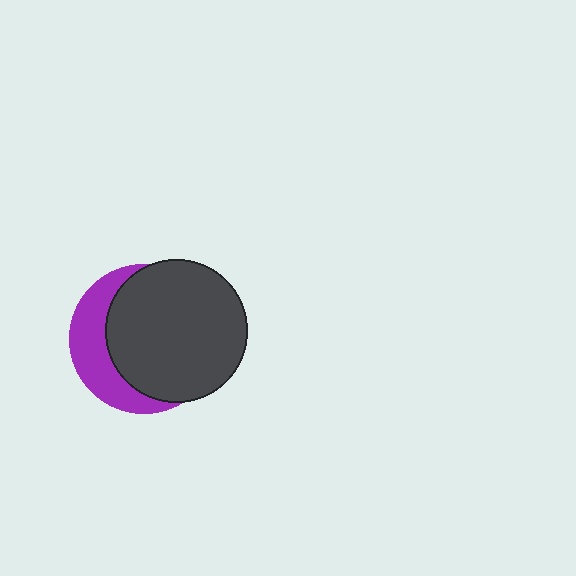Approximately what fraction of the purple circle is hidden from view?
Roughly 68% of the purple circle is hidden behind the dark gray circle.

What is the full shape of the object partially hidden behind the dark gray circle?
The partially hidden object is a purple circle.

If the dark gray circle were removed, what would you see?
You would see the complete purple circle.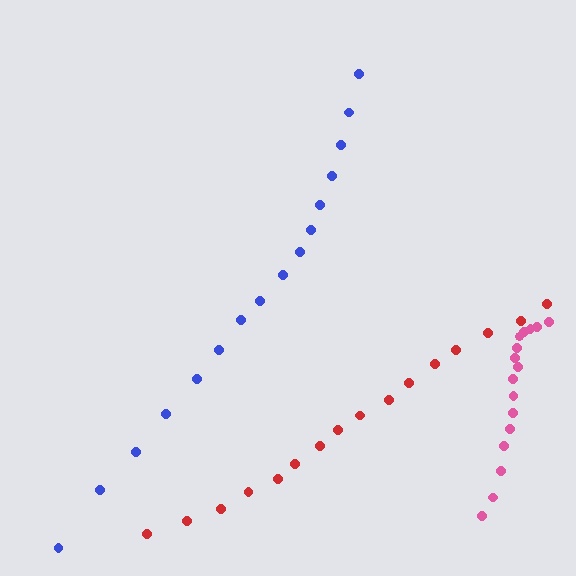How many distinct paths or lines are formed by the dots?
There are 3 distinct paths.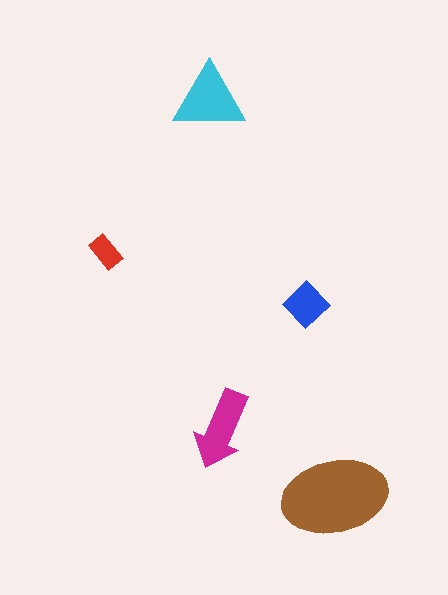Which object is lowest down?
The brown ellipse is bottommost.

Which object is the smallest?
The red rectangle.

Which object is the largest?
The brown ellipse.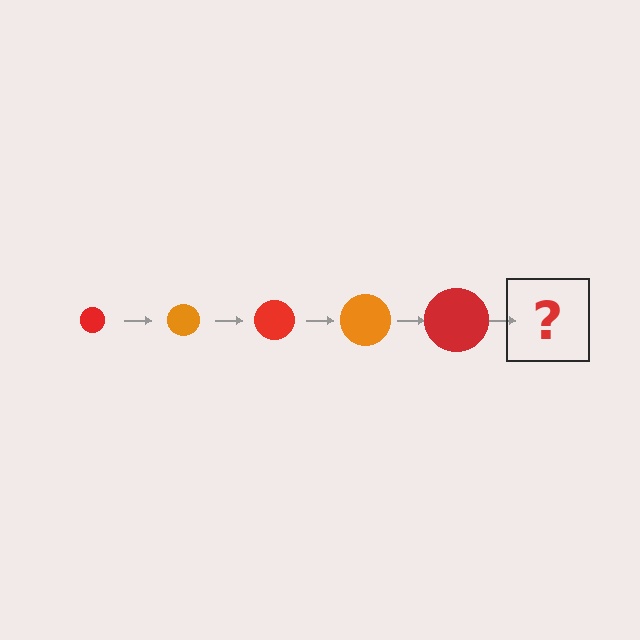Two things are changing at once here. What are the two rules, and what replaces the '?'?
The two rules are that the circle grows larger each step and the color cycles through red and orange. The '?' should be an orange circle, larger than the previous one.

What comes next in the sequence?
The next element should be an orange circle, larger than the previous one.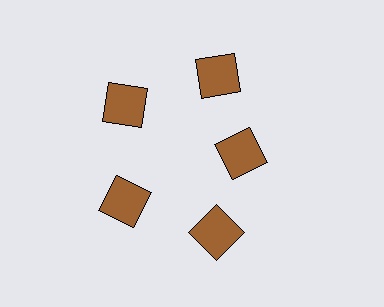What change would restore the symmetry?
The symmetry would be restored by moving it outward, back onto the ring so that all 5 squares sit at equal angles and equal distance from the center.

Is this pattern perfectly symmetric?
No. The 5 brown squares are arranged in a ring, but one element near the 3 o'clock position is pulled inward toward the center, breaking the 5-fold rotational symmetry.